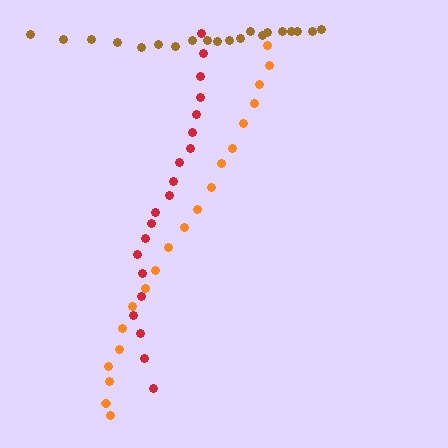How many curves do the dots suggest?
There are 3 distinct paths.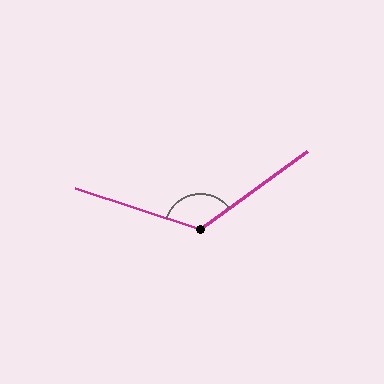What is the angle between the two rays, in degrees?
Approximately 126 degrees.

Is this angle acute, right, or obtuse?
It is obtuse.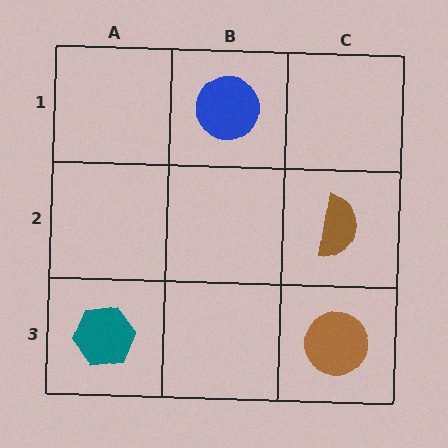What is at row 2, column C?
A brown semicircle.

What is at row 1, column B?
A blue circle.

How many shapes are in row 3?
2 shapes.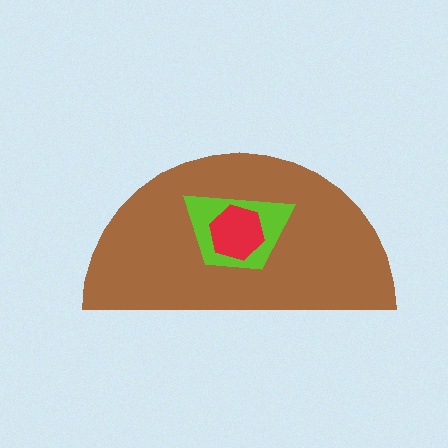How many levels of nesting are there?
3.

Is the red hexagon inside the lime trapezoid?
Yes.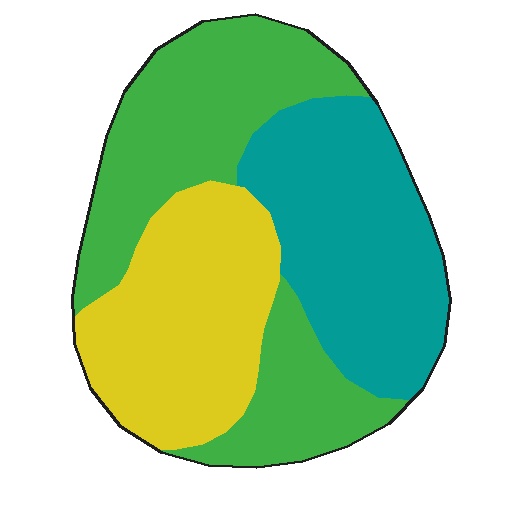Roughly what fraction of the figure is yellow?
Yellow covers around 30% of the figure.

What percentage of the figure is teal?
Teal takes up about one third (1/3) of the figure.